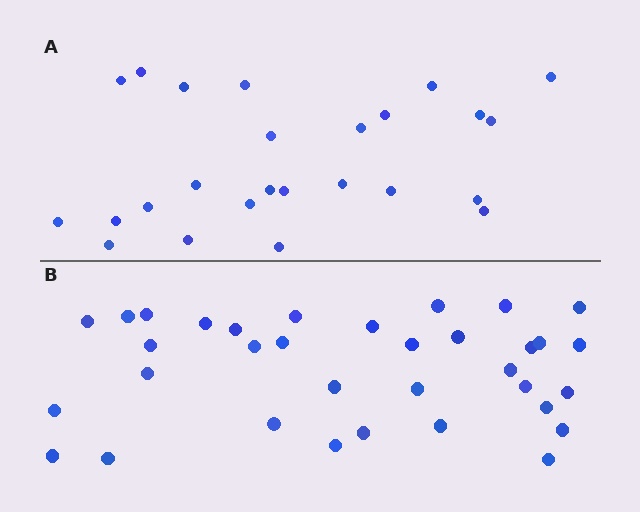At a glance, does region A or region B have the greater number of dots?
Region B (the bottom region) has more dots.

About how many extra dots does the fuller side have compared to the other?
Region B has roughly 8 or so more dots than region A.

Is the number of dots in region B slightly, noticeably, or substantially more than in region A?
Region B has noticeably more, but not dramatically so. The ratio is roughly 1.4 to 1.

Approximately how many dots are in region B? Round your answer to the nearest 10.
About 30 dots. (The exact count is 34, which rounds to 30.)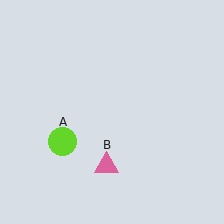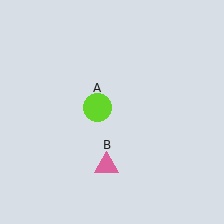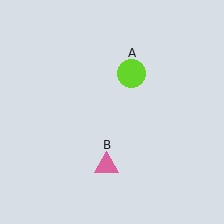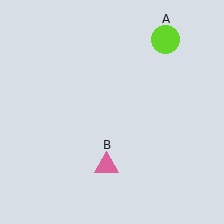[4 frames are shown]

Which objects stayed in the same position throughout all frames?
Pink triangle (object B) remained stationary.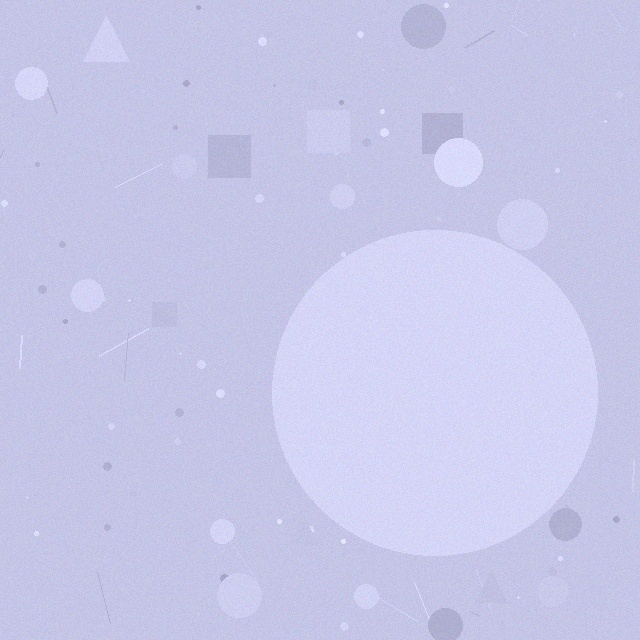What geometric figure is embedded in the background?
A circle is embedded in the background.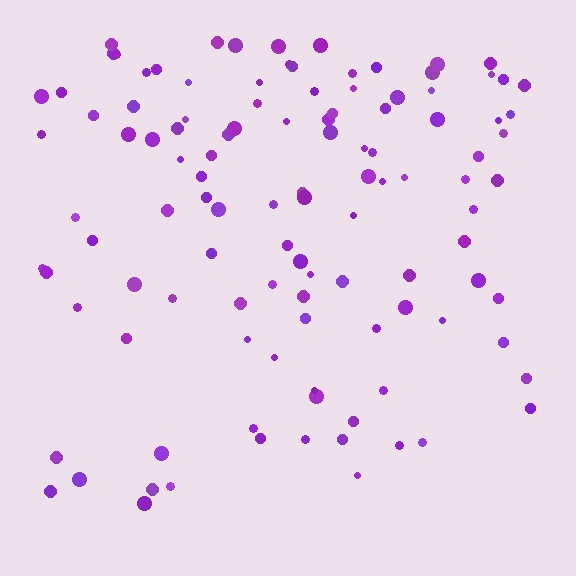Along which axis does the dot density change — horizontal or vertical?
Vertical.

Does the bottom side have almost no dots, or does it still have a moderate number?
Still a moderate number, just noticeably fewer than the top.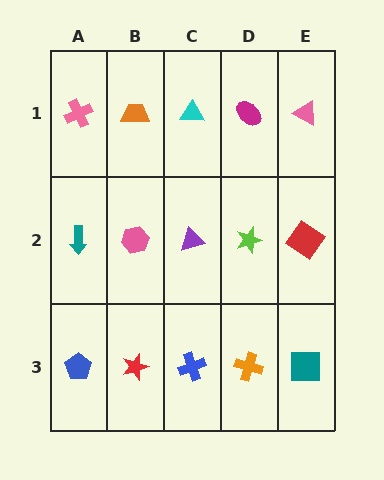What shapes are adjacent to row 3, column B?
A pink hexagon (row 2, column B), a blue pentagon (row 3, column A), a blue cross (row 3, column C).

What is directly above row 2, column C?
A cyan triangle.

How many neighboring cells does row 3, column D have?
3.